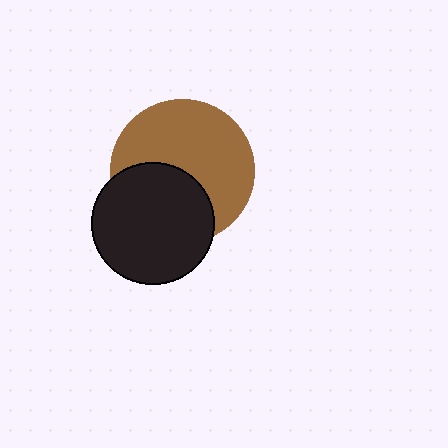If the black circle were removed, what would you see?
You would see the complete brown circle.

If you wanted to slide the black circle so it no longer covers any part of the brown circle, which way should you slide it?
Slide it down — that is the most direct way to separate the two shapes.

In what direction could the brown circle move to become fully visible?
The brown circle could move up. That would shift it out from behind the black circle entirely.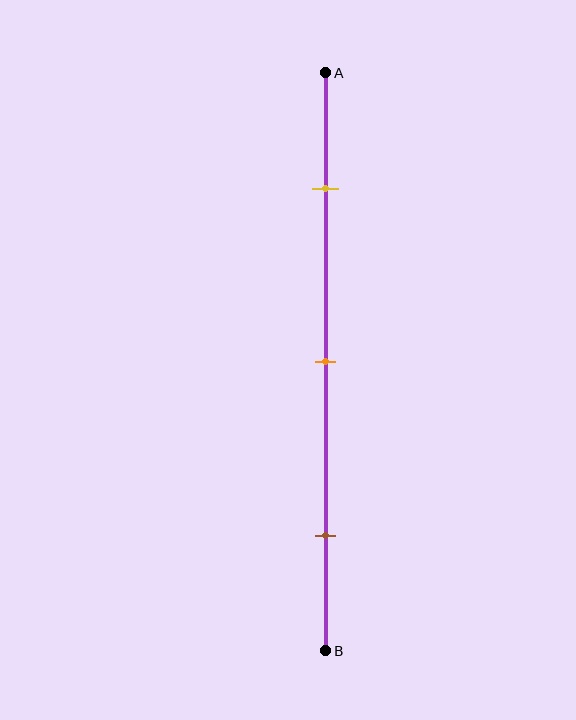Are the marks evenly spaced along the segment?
Yes, the marks are approximately evenly spaced.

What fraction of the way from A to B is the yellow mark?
The yellow mark is approximately 20% (0.2) of the way from A to B.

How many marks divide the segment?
There are 3 marks dividing the segment.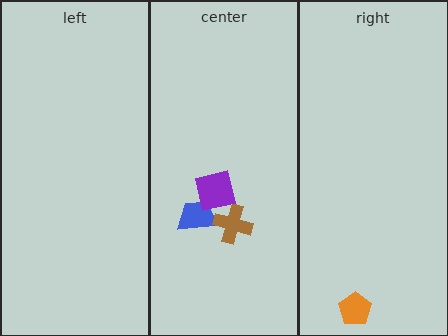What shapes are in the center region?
The blue trapezoid, the brown cross, the purple square.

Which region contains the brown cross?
The center region.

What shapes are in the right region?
The orange pentagon.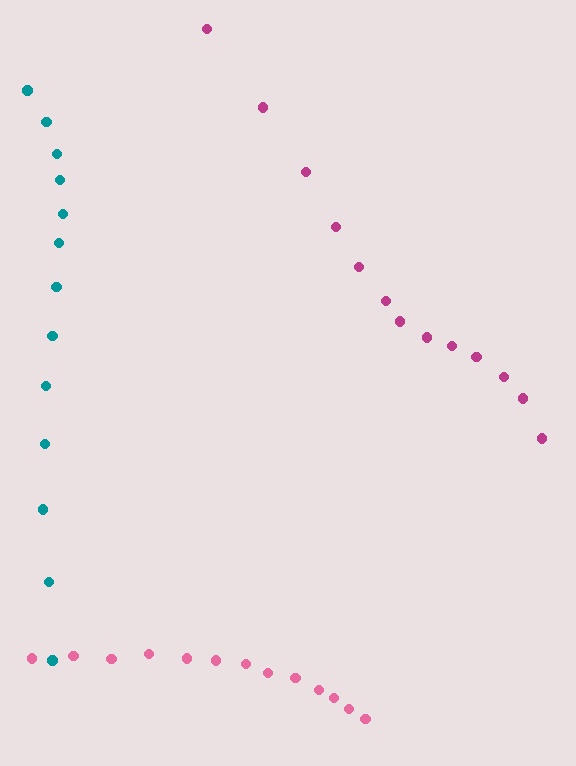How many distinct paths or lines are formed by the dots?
There are 3 distinct paths.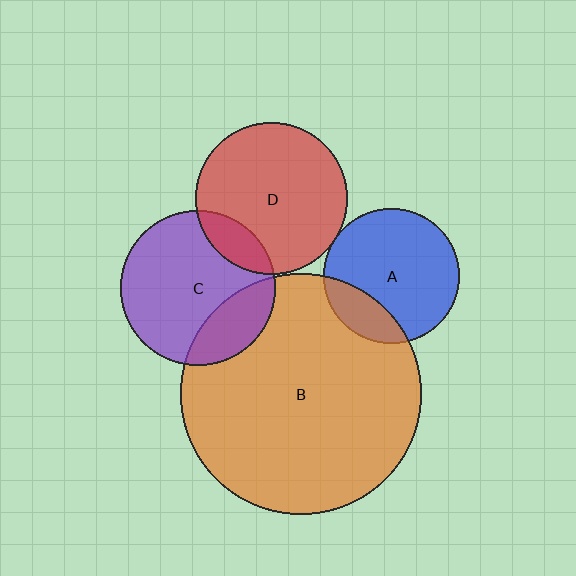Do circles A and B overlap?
Yes.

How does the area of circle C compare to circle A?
Approximately 1.3 times.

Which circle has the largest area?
Circle B (orange).